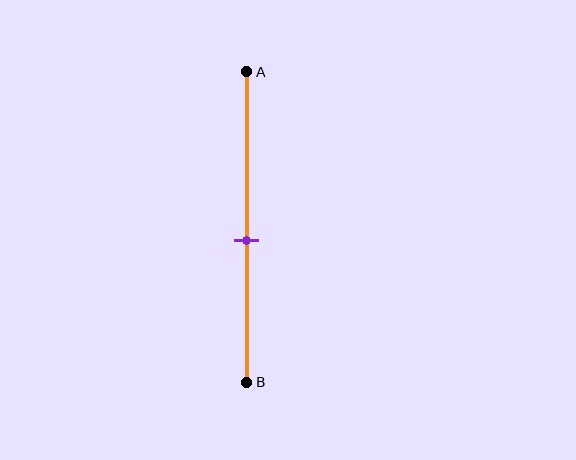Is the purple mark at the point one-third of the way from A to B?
No, the mark is at about 55% from A, not at the 33% one-third point.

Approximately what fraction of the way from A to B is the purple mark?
The purple mark is approximately 55% of the way from A to B.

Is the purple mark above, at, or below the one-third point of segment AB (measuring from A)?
The purple mark is below the one-third point of segment AB.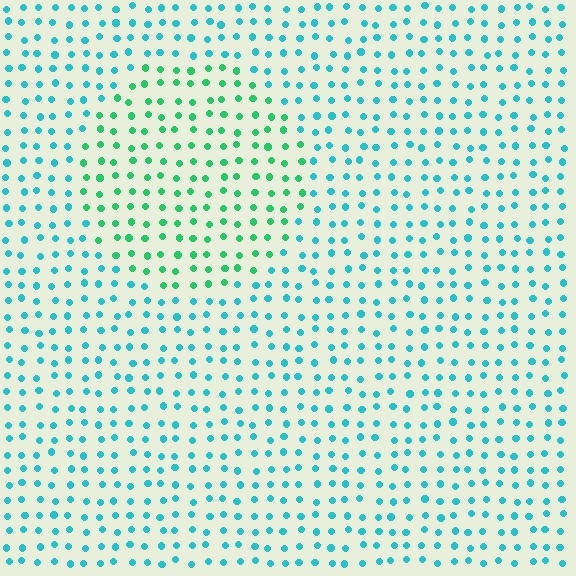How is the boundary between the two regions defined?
The boundary is defined purely by a slight shift in hue (about 38 degrees). Spacing, size, and orientation are identical on both sides.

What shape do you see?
I see a circle.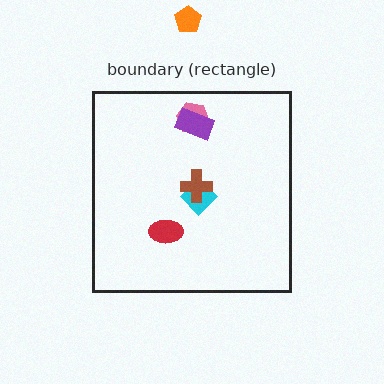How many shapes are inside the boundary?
5 inside, 1 outside.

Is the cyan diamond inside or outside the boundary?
Inside.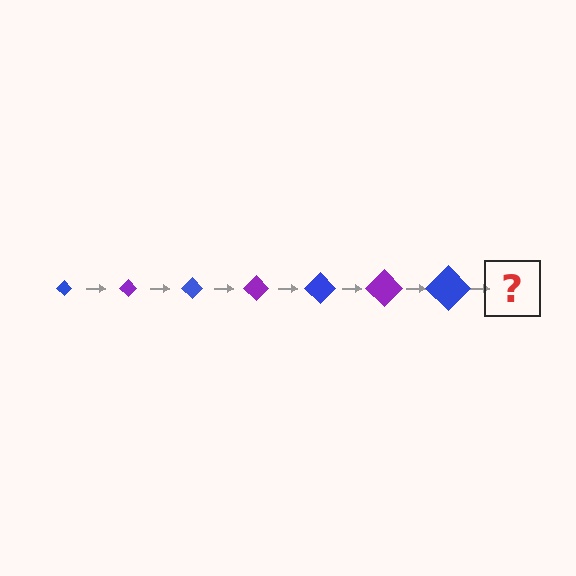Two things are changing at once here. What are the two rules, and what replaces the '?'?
The two rules are that the diamond grows larger each step and the color cycles through blue and purple. The '?' should be a purple diamond, larger than the previous one.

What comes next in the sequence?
The next element should be a purple diamond, larger than the previous one.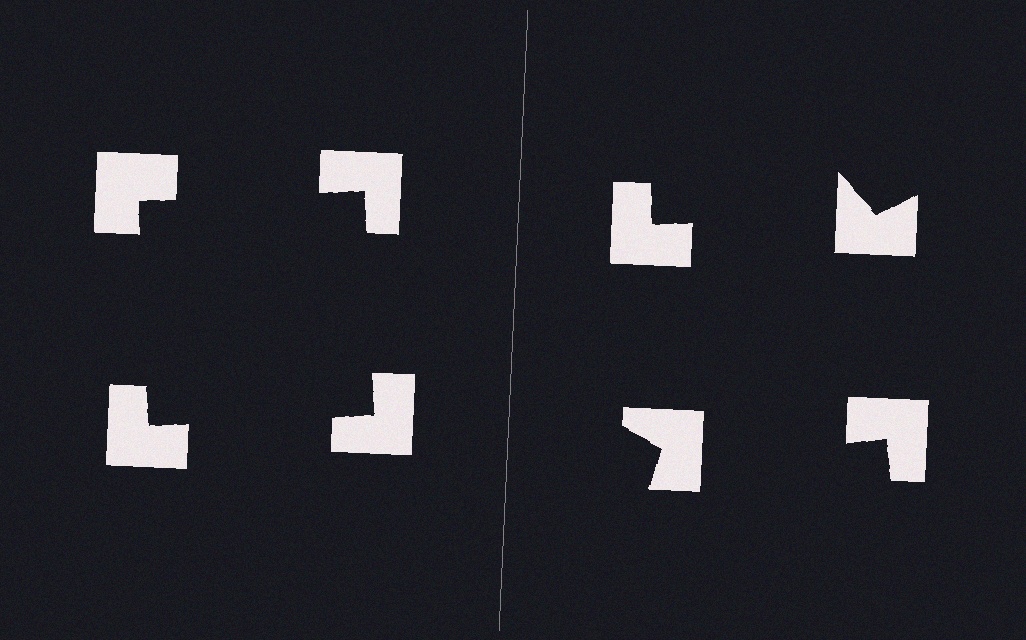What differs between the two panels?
The notched squares are positioned identically on both sides; only the wedge orientations differ. On the left they align to a square; on the right they are misaligned.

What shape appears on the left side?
An illusory square.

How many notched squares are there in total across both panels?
8 — 4 on each side.